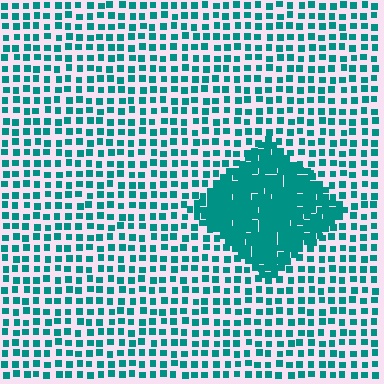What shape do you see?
I see a diamond.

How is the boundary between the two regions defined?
The boundary is defined by a change in element density (approximately 2.7x ratio). All elements are the same color, size, and shape.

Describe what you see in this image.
The image contains small teal elements arranged at two different densities. A diamond-shaped region is visible where the elements are more densely packed than the surrounding area.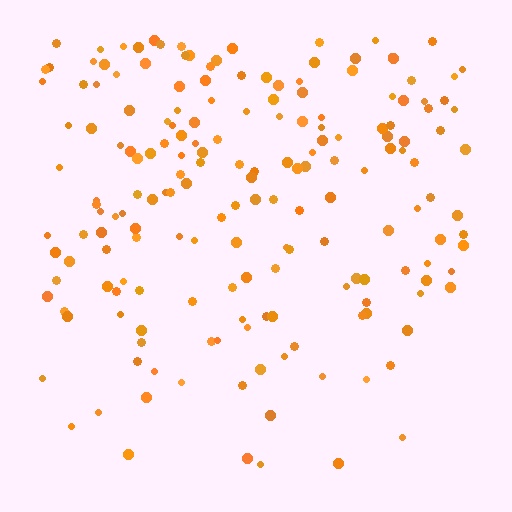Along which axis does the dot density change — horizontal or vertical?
Vertical.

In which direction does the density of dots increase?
From bottom to top, with the top side densest.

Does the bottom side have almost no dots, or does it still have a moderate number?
Still a moderate number, just noticeably fewer than the top.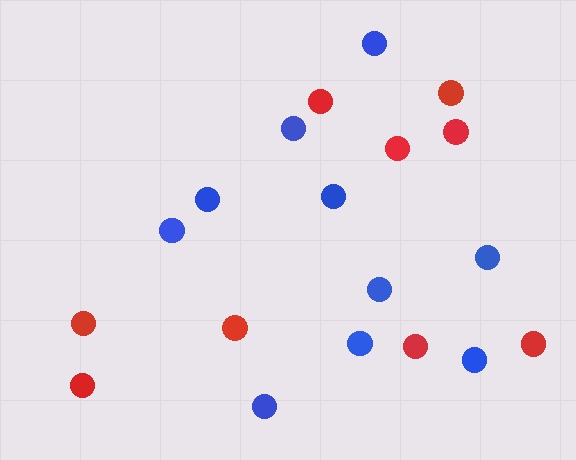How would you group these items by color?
There are 2 groups: one group of red circles (9) and one group of blue circles (10).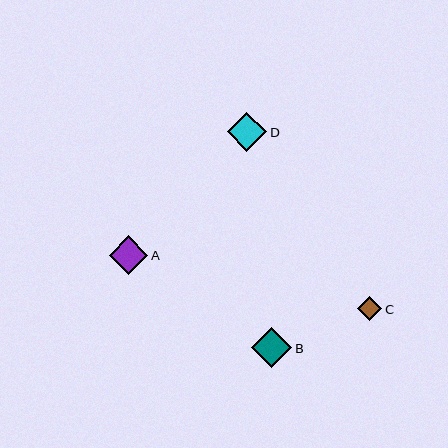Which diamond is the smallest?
Diamond C is the smallest with a size of approximately 24 pixels.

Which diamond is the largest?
Diamond B is the largest with a size of approximately 40 pixels.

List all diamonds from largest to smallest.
From largest to smallest: B, D, A, C.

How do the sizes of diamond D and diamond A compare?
Diamond D and diamond A are approximately the same size.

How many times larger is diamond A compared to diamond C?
Diamond A is approximately 1.6 times the size of diamond C.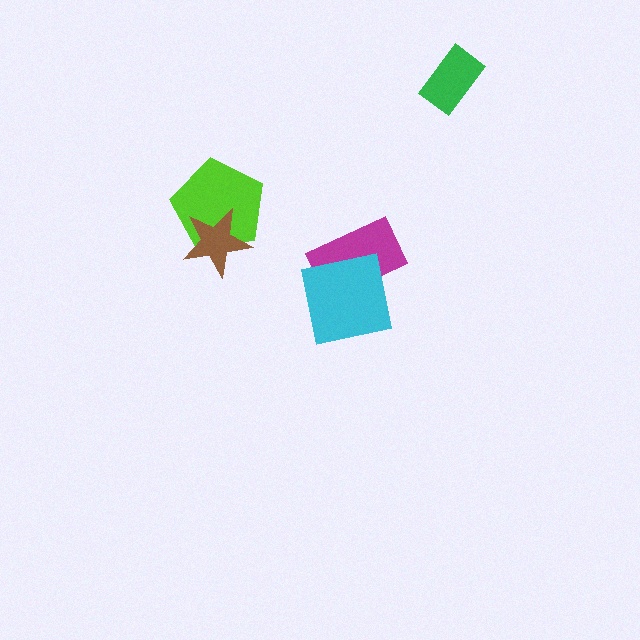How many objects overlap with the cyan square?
1 object overlaps with the cyan square.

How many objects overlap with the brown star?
1 object overlaps with the brown star.